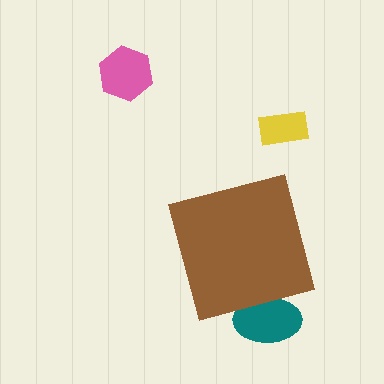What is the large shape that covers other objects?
A brown diamond.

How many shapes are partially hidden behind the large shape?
1 shape is partially hidden.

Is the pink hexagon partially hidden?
No, the pink hexagon is fully visible.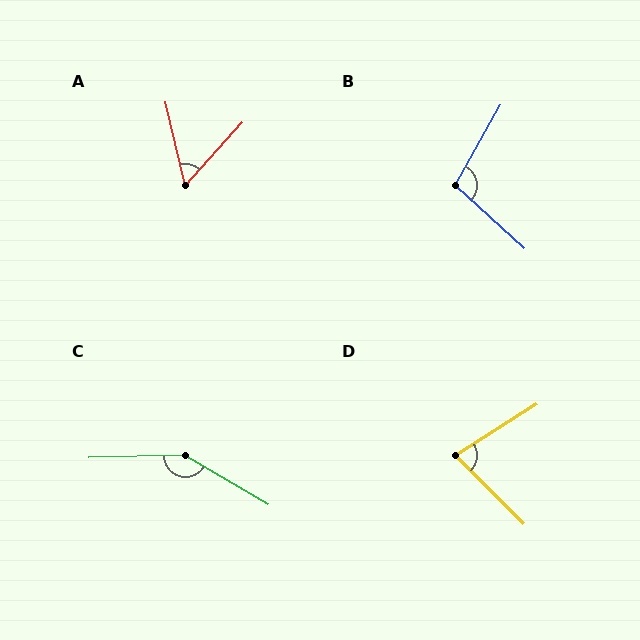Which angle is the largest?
C, at approximately 148 degrees.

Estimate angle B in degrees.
Approximately 103 degrees.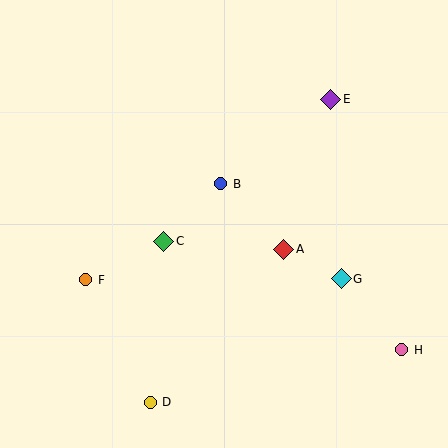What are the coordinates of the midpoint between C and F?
The midpoint between C and F is at (125, 260).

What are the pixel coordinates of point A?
Point A is at (284, 249).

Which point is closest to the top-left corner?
Point B is closest to the top-left corner.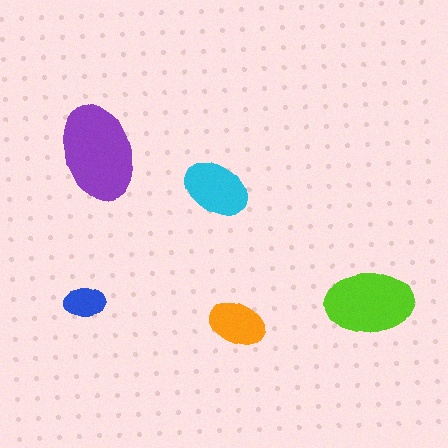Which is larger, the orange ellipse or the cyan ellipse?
The cyan one.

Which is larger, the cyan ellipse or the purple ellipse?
The purple one.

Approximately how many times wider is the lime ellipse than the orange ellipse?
About 1.5 times wider.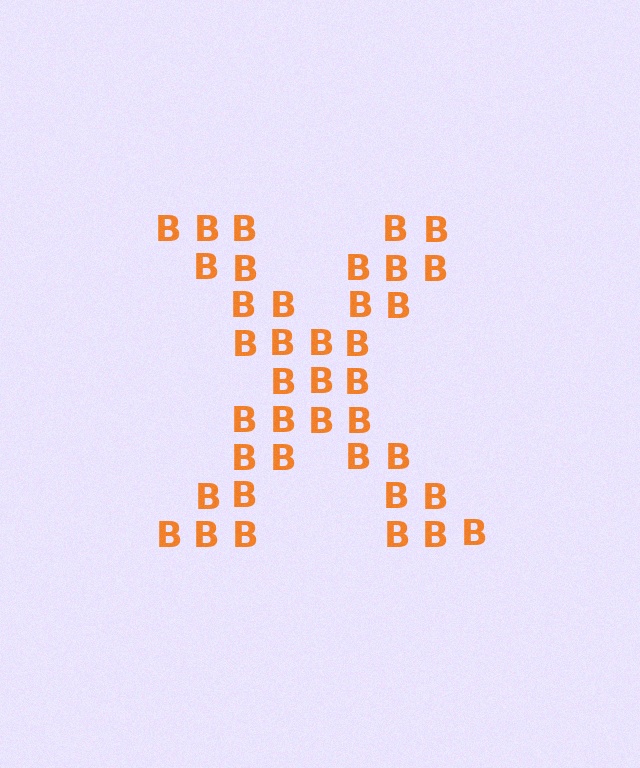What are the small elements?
The small elements are letter B's.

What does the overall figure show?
The overall figure shows the letter X.